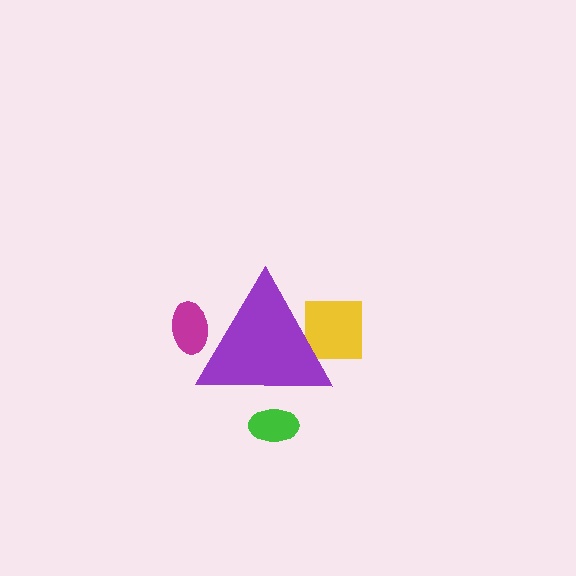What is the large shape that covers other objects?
A purple triangle.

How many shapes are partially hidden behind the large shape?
3 shapes are partially hidden.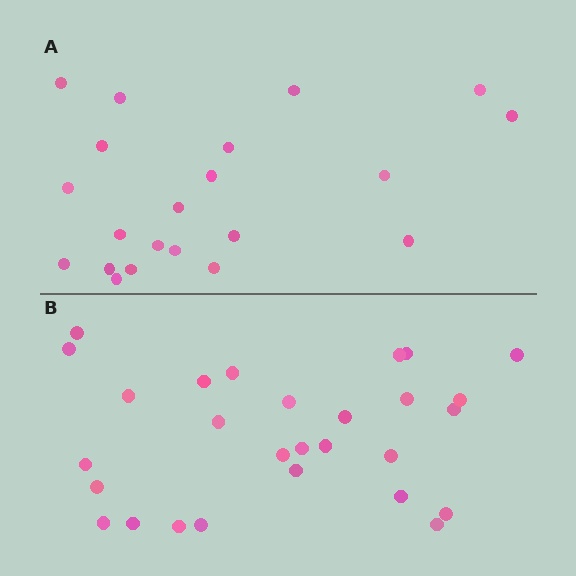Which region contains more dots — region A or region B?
Region B (the bottom region) has more dots.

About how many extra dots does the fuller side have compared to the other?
Region B has roughly 8 or so more dots than region A.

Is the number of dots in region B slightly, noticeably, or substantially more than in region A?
Region B has noticeably more, but not dramatically so. The ratio is roughly 1.3 to 1.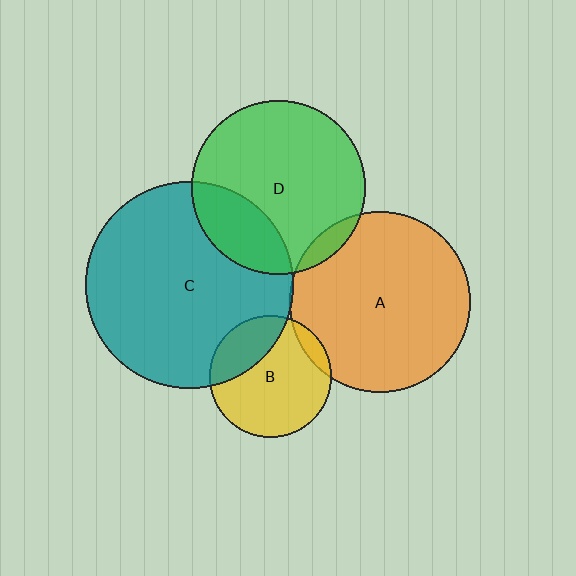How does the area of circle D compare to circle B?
Approximately 2.0 times.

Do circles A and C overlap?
Yes.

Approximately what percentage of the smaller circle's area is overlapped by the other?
Approximately 5%.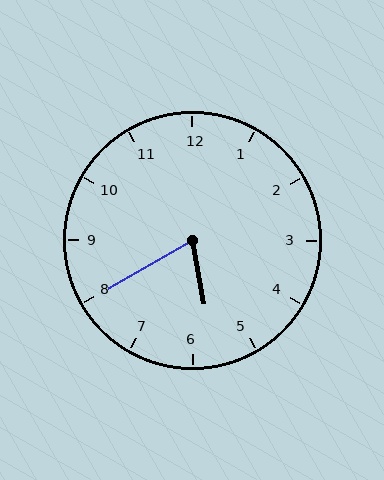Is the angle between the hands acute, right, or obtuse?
It is acute.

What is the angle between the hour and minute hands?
Approximately 70 degrees.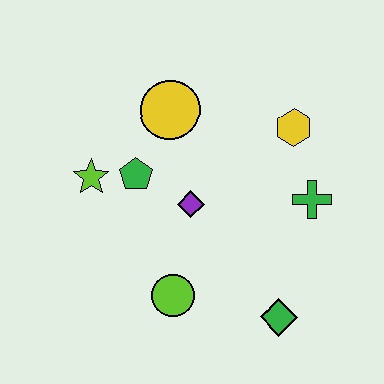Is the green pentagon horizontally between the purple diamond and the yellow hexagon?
No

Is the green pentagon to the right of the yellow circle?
No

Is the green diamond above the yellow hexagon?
No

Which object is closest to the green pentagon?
The lime star is closest to the green pentagon.